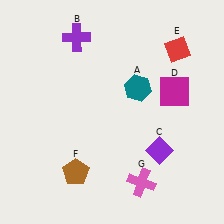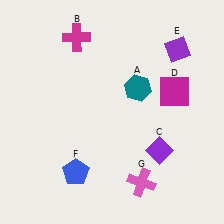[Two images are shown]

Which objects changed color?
B changed from purple to magenta. E changed from red to purple. F changed from brown to blue.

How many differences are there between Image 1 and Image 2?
There are 3 differences between the two images.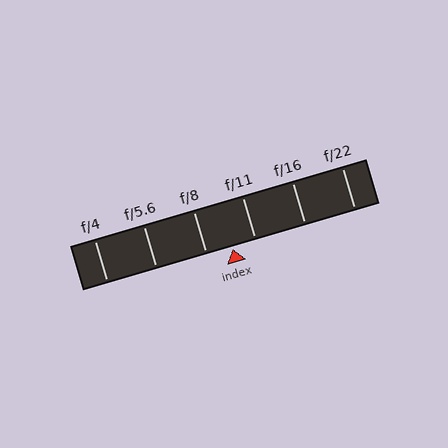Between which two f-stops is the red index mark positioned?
The index mark is between f/8 and f/11.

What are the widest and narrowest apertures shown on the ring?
The widest aperture shown is f/4 and the narrowest is f/22.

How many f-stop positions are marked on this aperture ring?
There are 6 f-stop positions marked.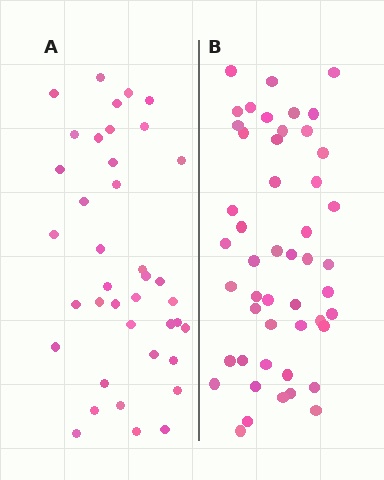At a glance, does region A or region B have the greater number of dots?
Region B (the right region) has more dots.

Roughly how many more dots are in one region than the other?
Region B has roughly 10 or so more dots than region A.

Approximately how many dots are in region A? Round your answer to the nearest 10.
About 40 dots. (The exact count is 39, which rounds to 40.)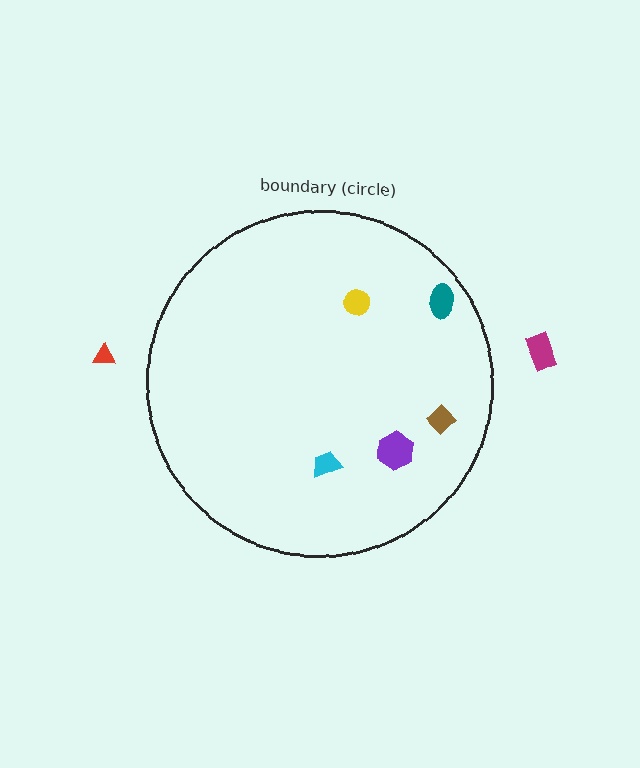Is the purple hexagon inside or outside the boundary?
Inside.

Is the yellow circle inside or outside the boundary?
Inside.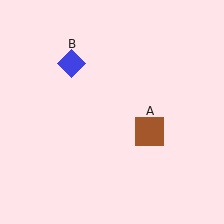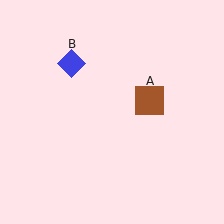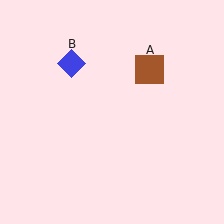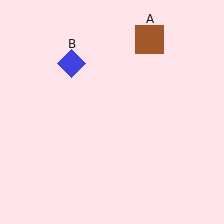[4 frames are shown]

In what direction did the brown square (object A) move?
The brown square (object A) moved up.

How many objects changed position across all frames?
1 object changed position: brown square (object A).